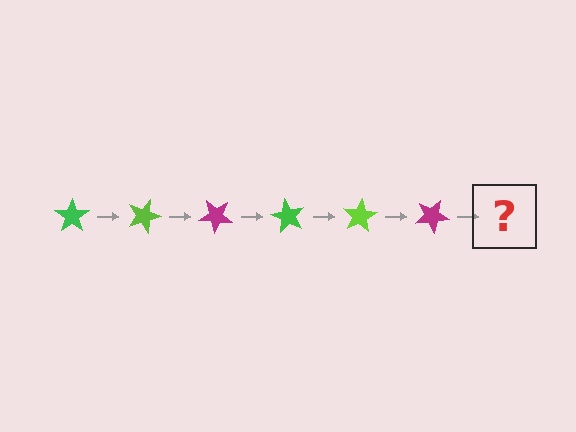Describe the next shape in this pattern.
It should be a green star, rotated 120 degrees from the start.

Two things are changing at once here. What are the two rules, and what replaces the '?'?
The two rules are that it rotates 20 degrees each step and the color cycles through green, lime, and magenta. The '?' should be a green star, rotated 120 degrees from the start.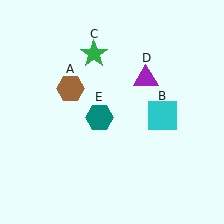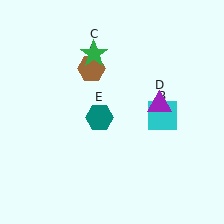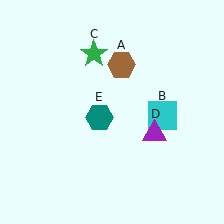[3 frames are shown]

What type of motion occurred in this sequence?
The brown hexagon (object A), purple triangle (object D) rotated clockwise around the center of the scene.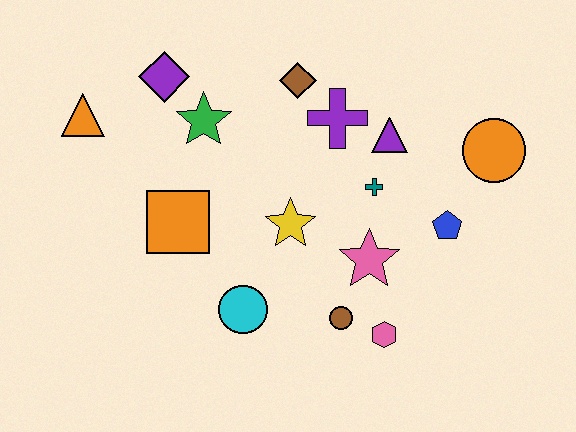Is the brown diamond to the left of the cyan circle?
No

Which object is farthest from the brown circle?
The orange triangle is farthest from the brown circle.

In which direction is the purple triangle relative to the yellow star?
The purple triangle is to the right of the yellow star.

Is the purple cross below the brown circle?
No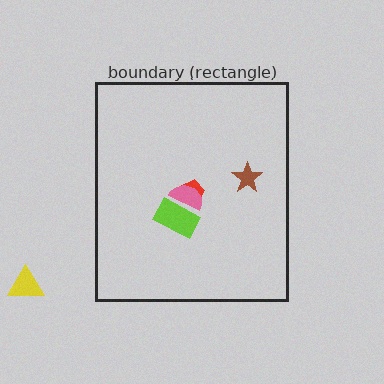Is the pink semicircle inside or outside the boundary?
Inside.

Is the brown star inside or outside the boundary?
Inside.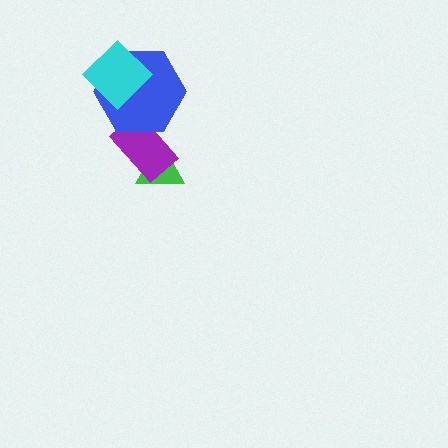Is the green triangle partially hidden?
Yes, it is partially covered by another shape.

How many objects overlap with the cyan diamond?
1 object overlaps with the cyan diamond.